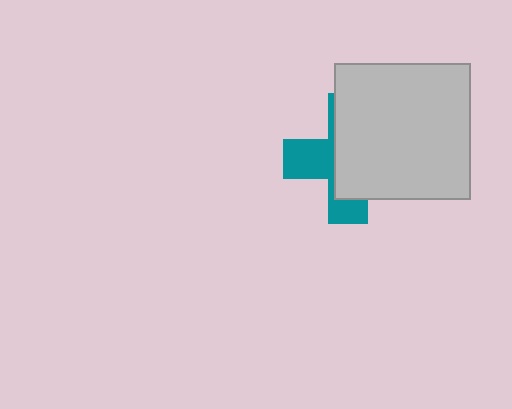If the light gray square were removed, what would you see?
You would see the complete teal cross.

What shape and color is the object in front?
The object in front is a light gray square.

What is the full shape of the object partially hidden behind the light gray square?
The partially hidden object is a teal cross.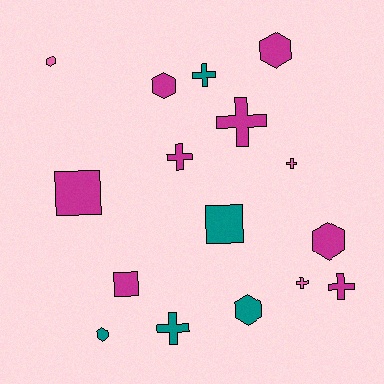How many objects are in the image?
There are 16 objects.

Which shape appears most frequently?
Cross, with 7 objects.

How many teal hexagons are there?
There are 2 teal hexagons.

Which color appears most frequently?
Magenta, with 8 objects.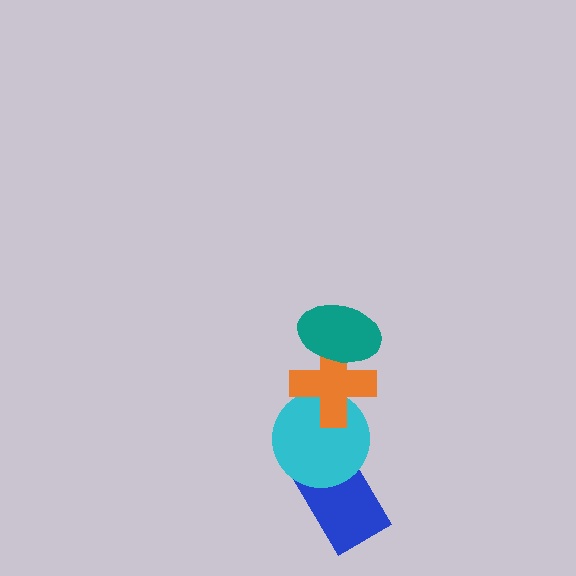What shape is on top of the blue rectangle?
The cyan circle is on top of the blue rectangle.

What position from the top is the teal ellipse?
The teal ellipse is 1st from the top.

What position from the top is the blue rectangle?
The blue rectangle is 4th from the top.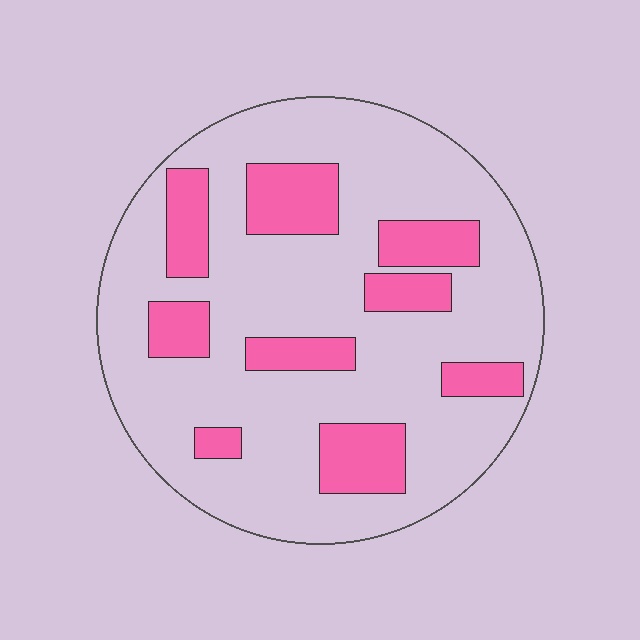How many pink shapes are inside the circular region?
9.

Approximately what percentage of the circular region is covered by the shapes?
Approximately 25%.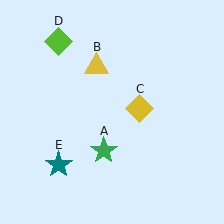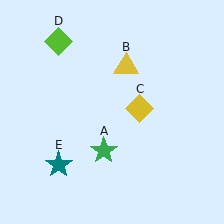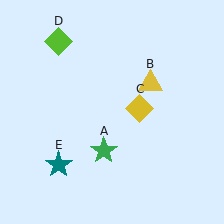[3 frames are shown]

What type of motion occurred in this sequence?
The yellow triangle (object B) rotated clockwise around the center of the scene.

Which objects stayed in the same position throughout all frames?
Green star (object A) and yellow diamond (object C) and lime diamond (object D) and teal star (object E) remained stationary.